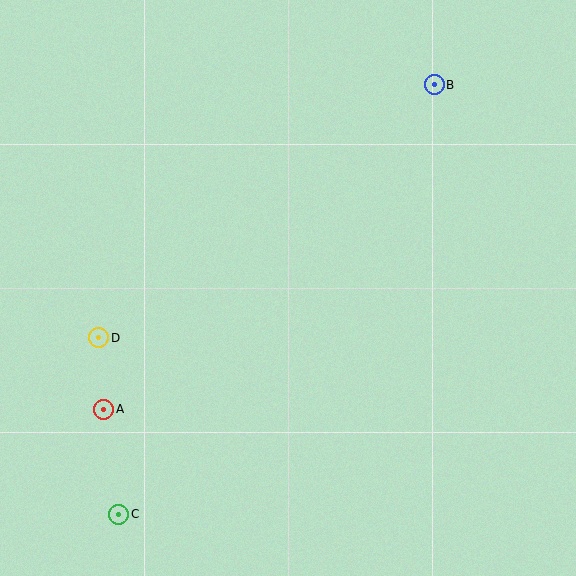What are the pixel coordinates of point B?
Point B is at (434, 85).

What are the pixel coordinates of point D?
Point D is at (99, 338).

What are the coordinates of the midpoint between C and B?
The midpoint between C and B is at (277, 299).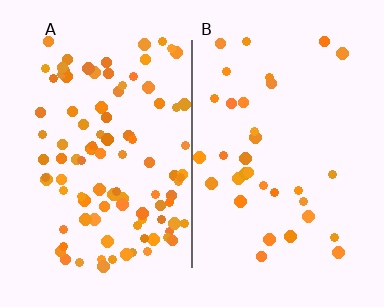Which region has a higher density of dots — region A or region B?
A (the left).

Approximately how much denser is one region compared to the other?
Approximately 3.0× — region A over region B.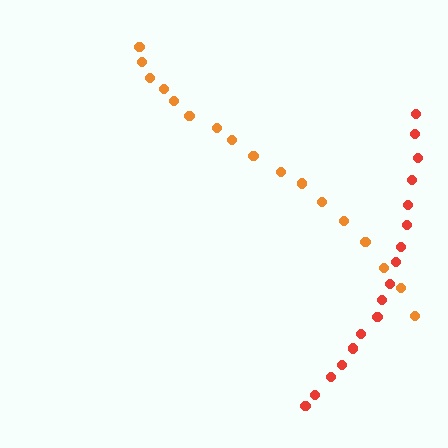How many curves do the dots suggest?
There are 2 distinct paths.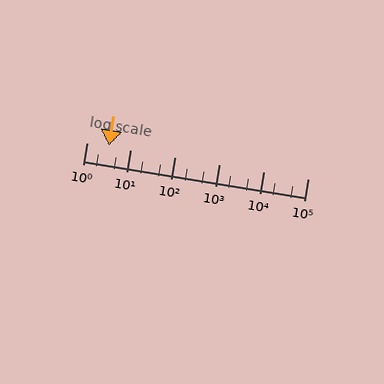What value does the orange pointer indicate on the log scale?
The pointer indicates approximately 3.1.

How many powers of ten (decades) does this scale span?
The scale spans 5 decades, from 1 to 100000.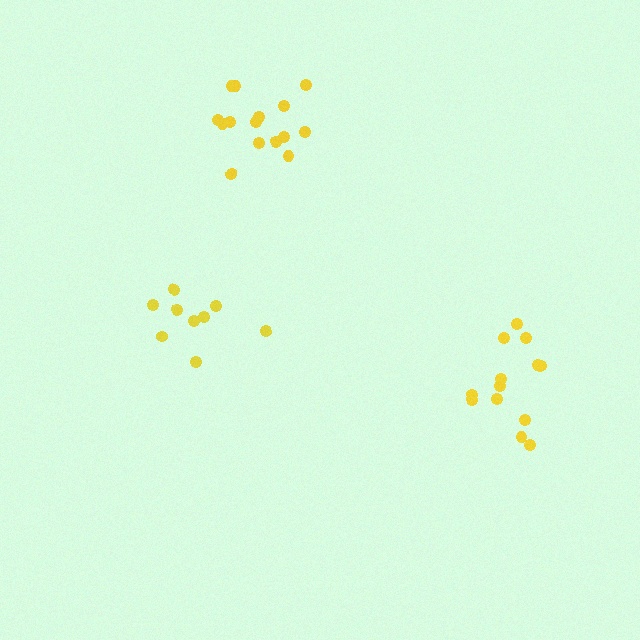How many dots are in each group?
Group 1: 9 dots, Group 2: 13 dots, Group 3: 15 dots (37 total).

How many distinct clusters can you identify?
There are 3 distinct clusters.